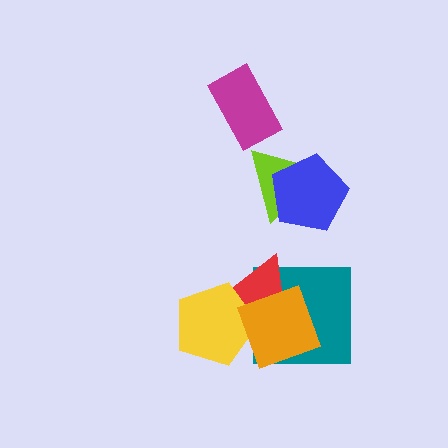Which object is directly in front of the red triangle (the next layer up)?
The yellow pentagon is directly in front of the red triangle.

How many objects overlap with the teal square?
2 objects overlap with the teal square.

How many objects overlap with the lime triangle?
1 object overlaps with the lime triangle.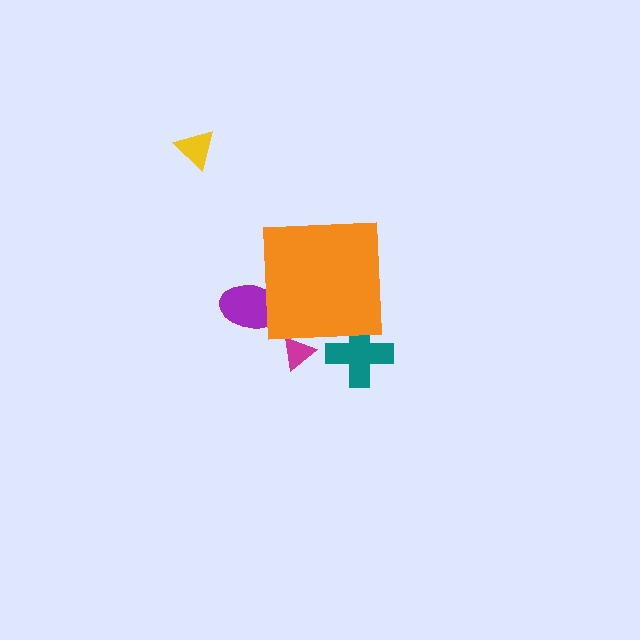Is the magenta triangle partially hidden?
Yes, the magenta triangle is partially hidden behind the orange square.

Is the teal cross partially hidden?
Yes, the teal cross is partially hidden behind the orange square.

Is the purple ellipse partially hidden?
Yes, the purple ellipse is partially hidden behind the orange square.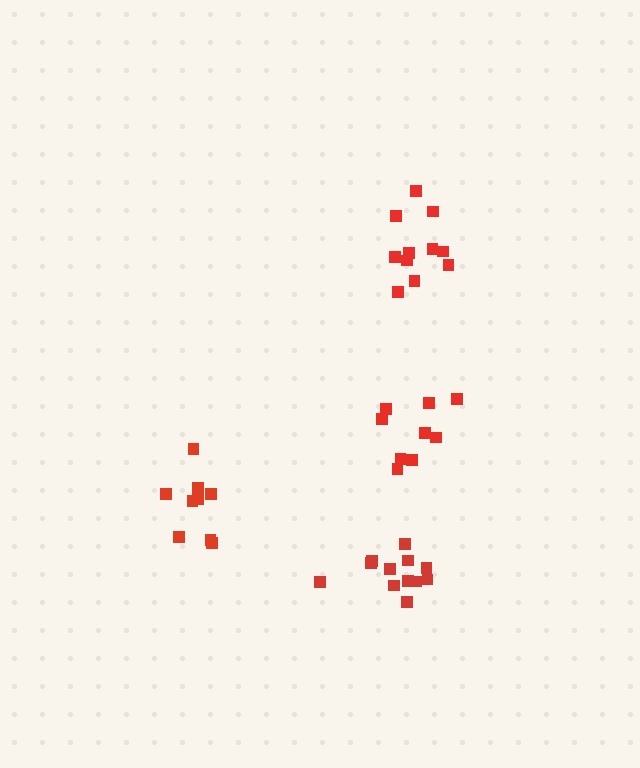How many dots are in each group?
Group 1: 11 dots, Group 2: 9 dots, Group 3: 12 dots, Group 4: 9 dots (41 total).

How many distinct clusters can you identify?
There are 4 distinct clusters.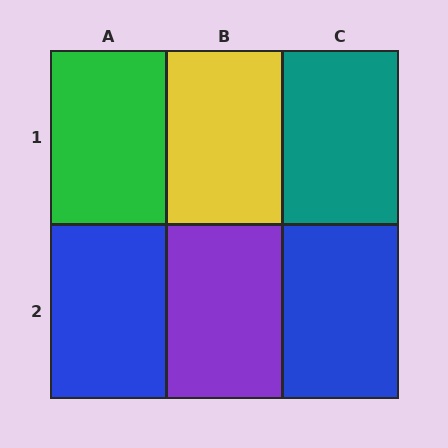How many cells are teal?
1 cell is teal.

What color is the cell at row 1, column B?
Yellow.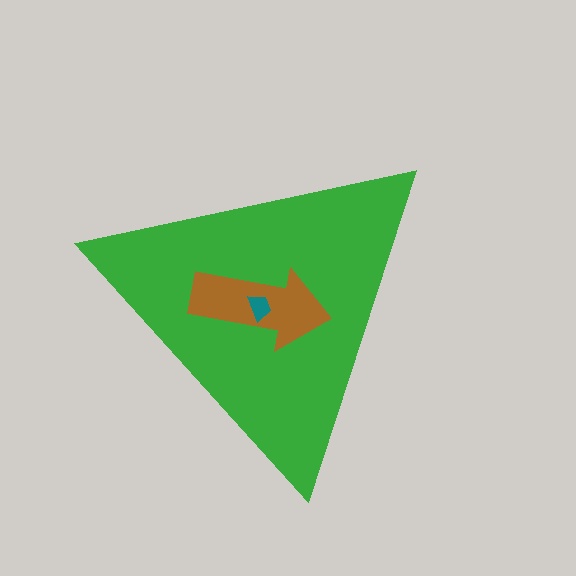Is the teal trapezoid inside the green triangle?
Yes.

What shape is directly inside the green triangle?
The brown arrow.